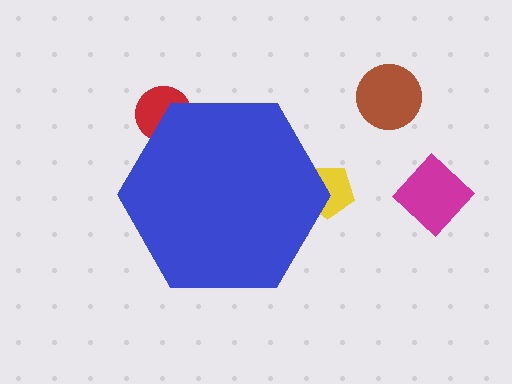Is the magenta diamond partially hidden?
No, the magenta diamond is fully visible.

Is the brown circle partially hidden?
No, the brown circle is fully visible.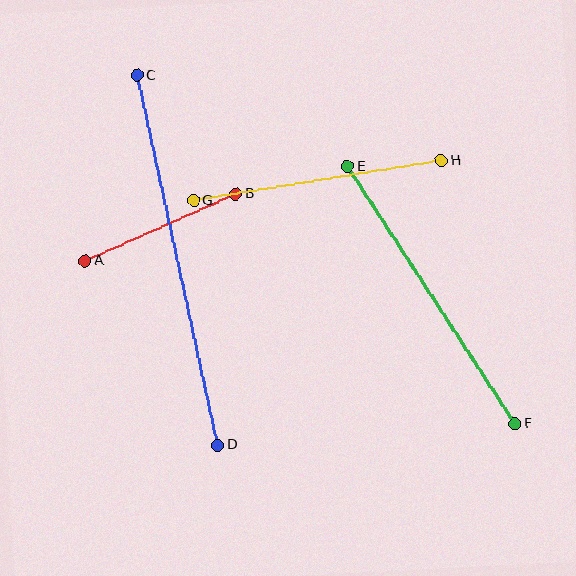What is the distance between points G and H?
The distance is approximately 251 pixels.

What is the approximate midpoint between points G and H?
The midpoint is at approximately (318, 181) pixels.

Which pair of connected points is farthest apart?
Points C and D are farthest apart.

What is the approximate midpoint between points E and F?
The midpoint is at approximately (431, 295) pixels.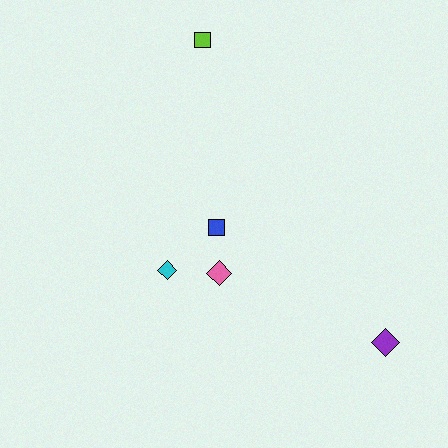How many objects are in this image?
There are 5 objects.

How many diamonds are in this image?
There are 3 diamonds.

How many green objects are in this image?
There are no green objects.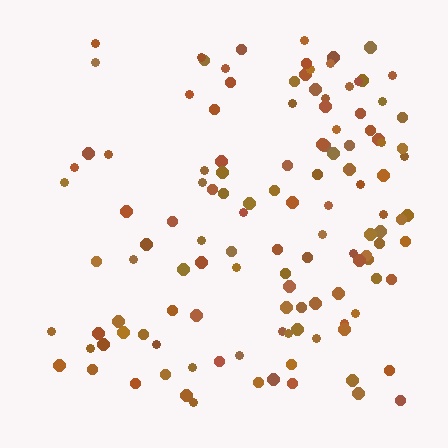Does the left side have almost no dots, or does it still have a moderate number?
Still a moderate number, just noticeably fewer than the right.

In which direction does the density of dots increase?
From left to right, with the right side densest.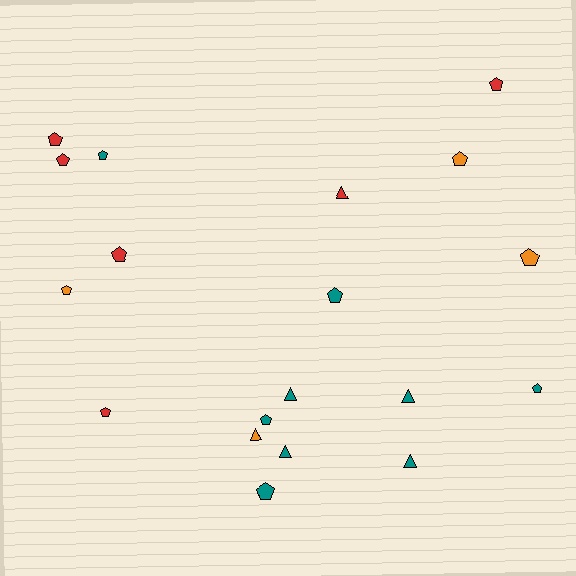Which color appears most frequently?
Teal, with 9 objects.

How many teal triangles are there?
There are 4 teal triangles.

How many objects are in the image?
There are 19 objects.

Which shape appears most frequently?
Pentagon, with 13 objects.